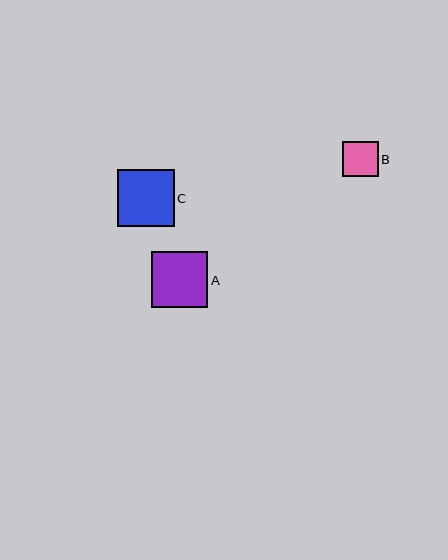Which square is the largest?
Square C is the largest with a size of approximately 57 pixels.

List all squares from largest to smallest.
From largest to smallest: C, A, B.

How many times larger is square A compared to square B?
Square A is approximately 1.6 times the size of square B.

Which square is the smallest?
Square B is the smallest with a size of approximately 36 pixels.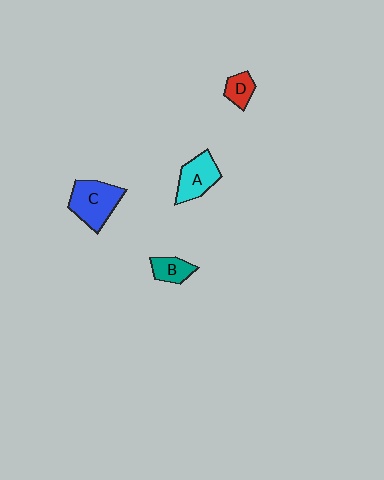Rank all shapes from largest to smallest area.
From largest to smallest: C (blue), A (cyan), B (teal), D (red).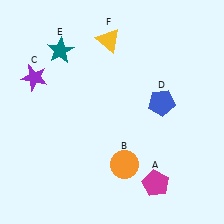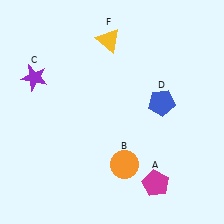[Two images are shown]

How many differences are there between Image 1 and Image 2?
There is 1 difference between the two images.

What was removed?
The teal star (E) was removed in Image 2.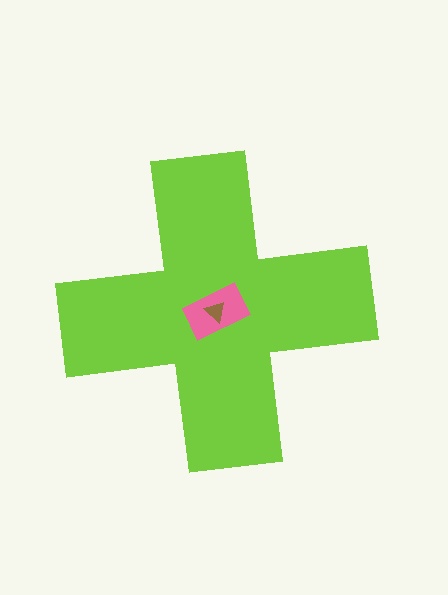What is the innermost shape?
The brown triangle.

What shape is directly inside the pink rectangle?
The brown triangle.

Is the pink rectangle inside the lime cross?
Yes.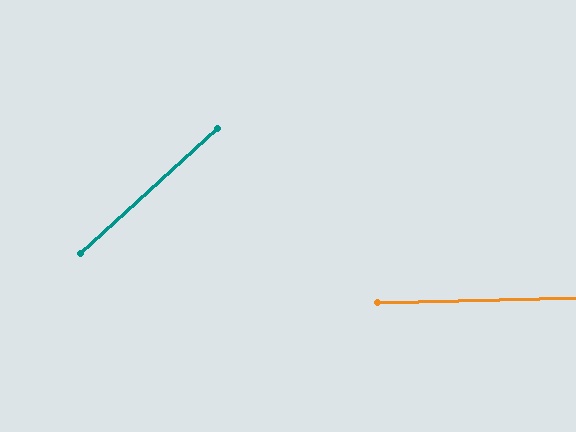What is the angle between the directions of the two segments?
Approximately 41 degrees.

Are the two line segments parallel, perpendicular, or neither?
Neither parallel nor perpendicular — they differ by about 41°.